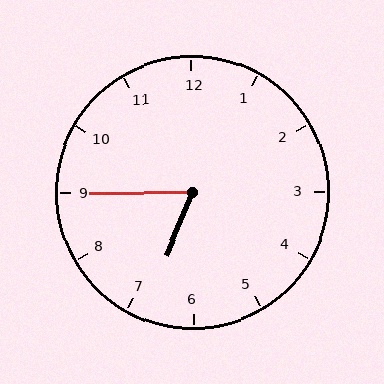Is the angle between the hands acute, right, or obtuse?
It is acute.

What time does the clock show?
6:45.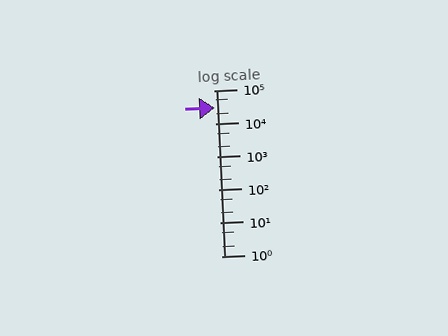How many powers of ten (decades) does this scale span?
The scale spans 5 decades, from 1 to 100000.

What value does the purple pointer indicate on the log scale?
The pointer indicates approximately 30000.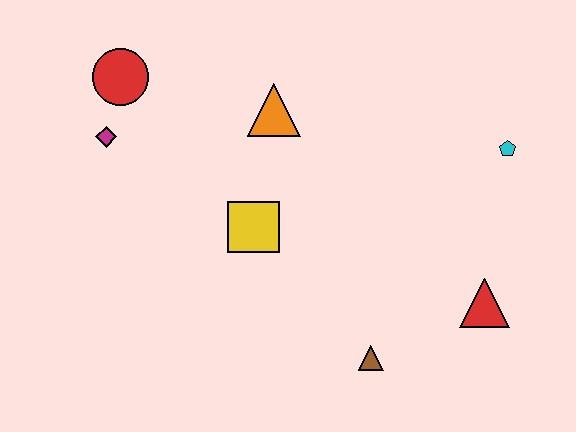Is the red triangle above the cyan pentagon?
No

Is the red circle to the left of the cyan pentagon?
Yes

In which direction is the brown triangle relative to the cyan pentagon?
The brown triangle is below the cyan pentagon.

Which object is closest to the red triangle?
The brown triangle is closest to the red triangle.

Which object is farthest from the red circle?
The red triangle is farthest from the red circle.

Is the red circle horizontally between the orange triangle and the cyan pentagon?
No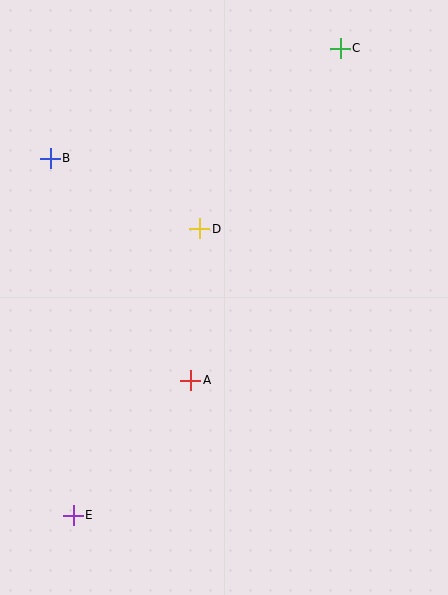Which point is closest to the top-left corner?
Point B is closest to the top-left corner.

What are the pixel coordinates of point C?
Point C is at (340, 48).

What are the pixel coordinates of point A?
Point A is at (191, 380).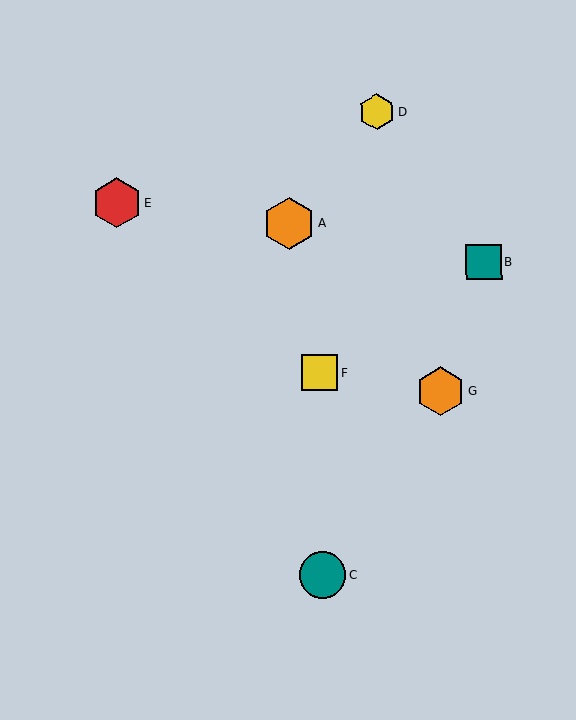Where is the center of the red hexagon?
The center of the red hexagon is at (117, 203).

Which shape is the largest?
The orange hexagon (labeled A) is the largest.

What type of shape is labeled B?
Shape B is a teal square.